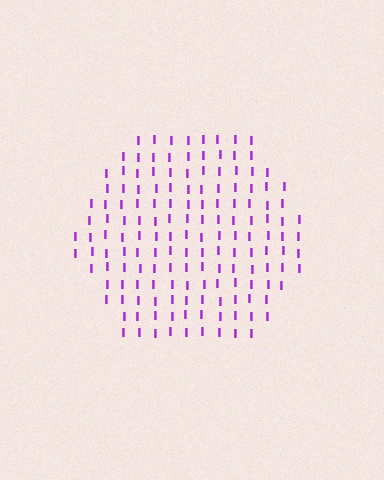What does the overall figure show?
The overall figure shows a hexagon.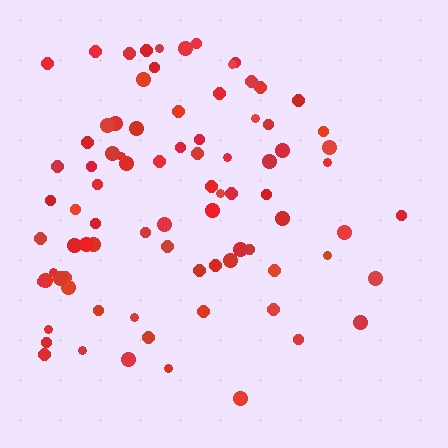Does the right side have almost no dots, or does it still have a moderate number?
Still a moderate number, just noticeably fewer than the left.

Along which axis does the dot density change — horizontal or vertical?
Horizontal.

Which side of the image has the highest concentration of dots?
The left.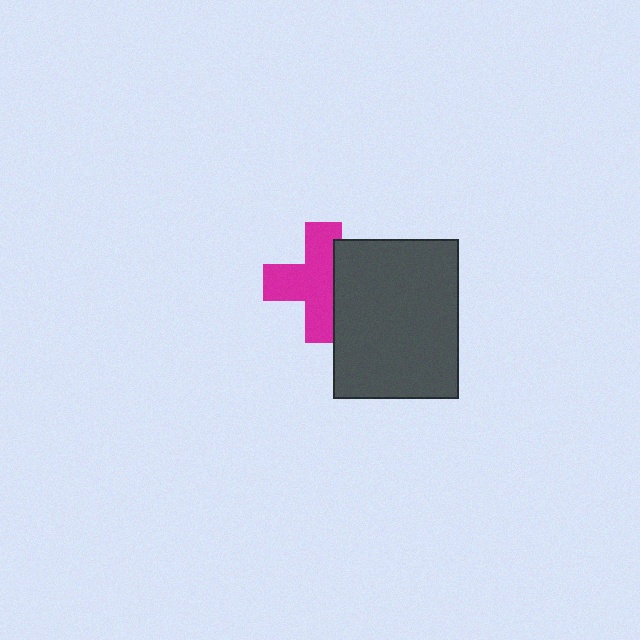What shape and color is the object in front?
The object in front is a dark gray rectangle.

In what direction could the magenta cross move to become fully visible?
The magenta cross could move left. That would shift it out from behind the dark gray rectangle entirely.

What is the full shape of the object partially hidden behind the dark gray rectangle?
The partially hidden object is a magenta cross.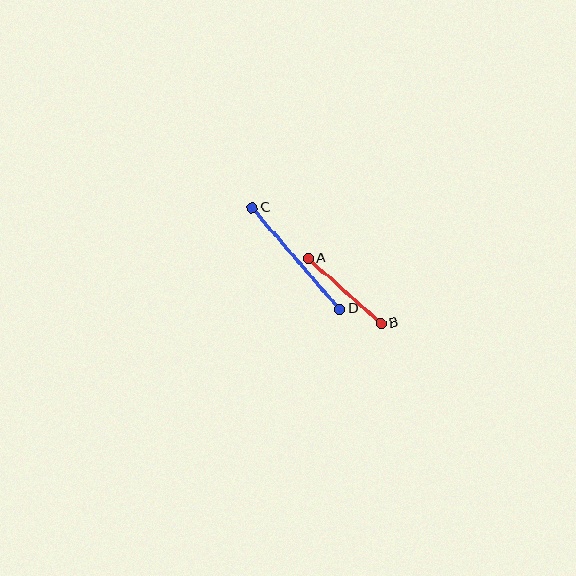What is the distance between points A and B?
The distance is approximately 98 pixels.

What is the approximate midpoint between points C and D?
The midpoint is at approximately (296, 258) pixels.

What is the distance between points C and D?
The distance is approximately 134 pixels.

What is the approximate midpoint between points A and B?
The midpoint is at approximately (344, 291) pixels.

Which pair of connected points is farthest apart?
Points C and D are farthest apart.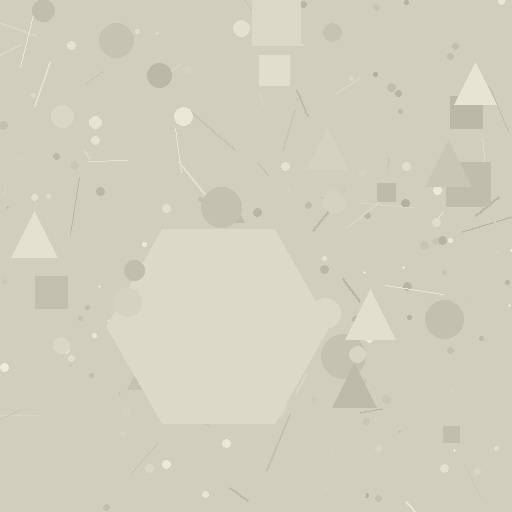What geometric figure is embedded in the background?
A hexagon is embedded in the background.